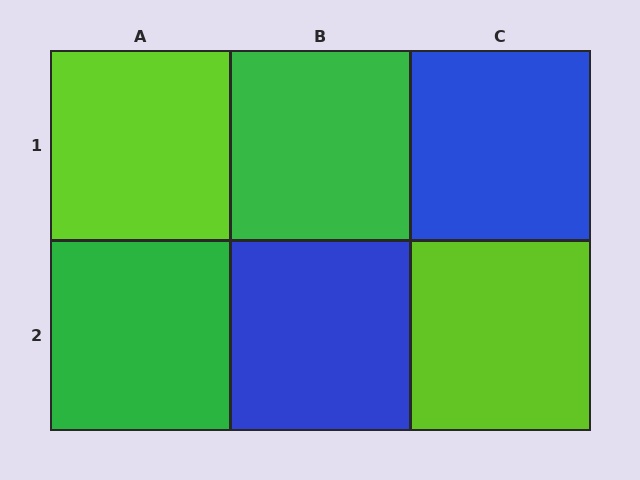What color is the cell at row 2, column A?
Green.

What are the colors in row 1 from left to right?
Lime, green, blue.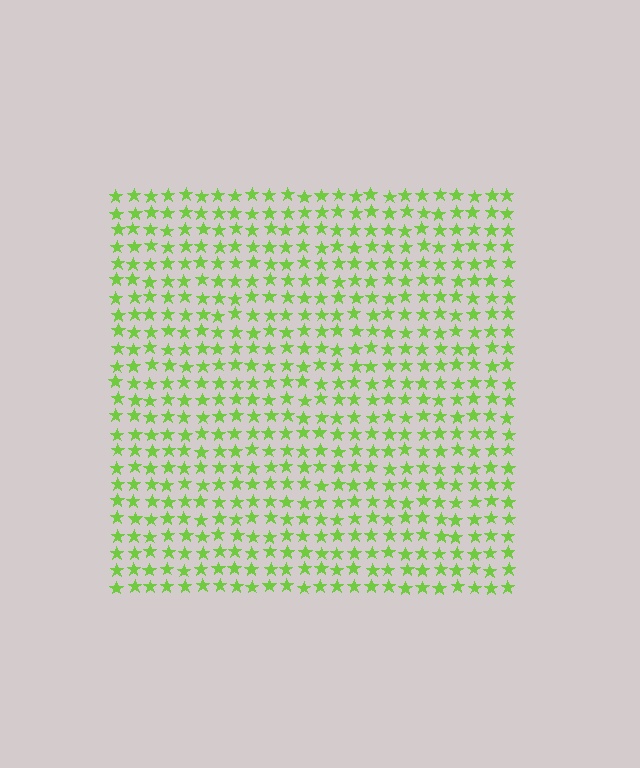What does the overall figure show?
The overall figure shows a square.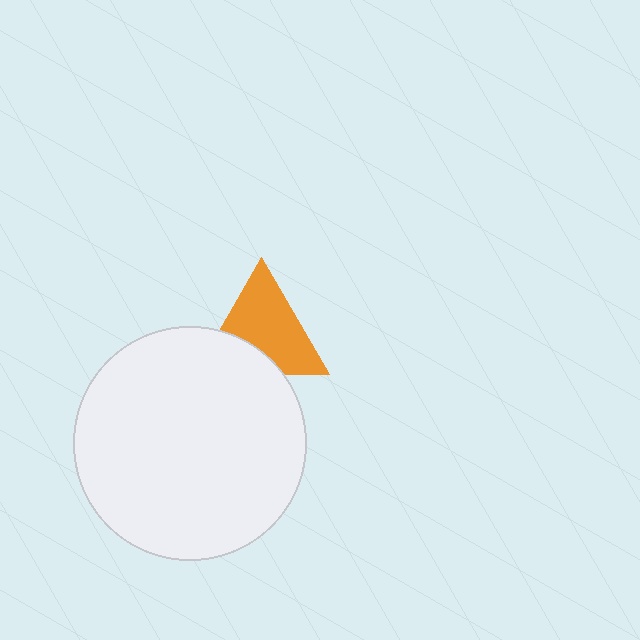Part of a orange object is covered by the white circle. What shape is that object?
It is a triangle.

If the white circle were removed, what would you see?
You would see the complete orange triangle.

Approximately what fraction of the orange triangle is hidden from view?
Roughly 30% of the orange triangle is hidden behind the white circle.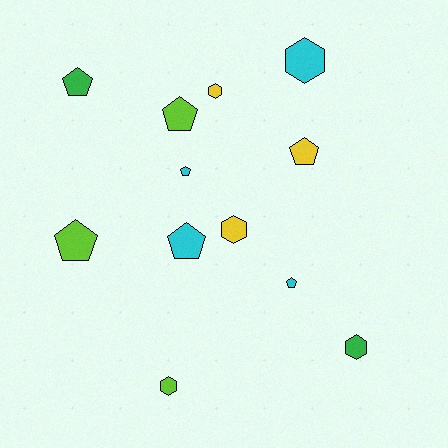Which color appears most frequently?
Cyan, with 4 objects.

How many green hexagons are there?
There is 1 green hexagon.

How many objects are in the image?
There are 12 objects.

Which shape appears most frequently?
Pentagon, with 7 objects.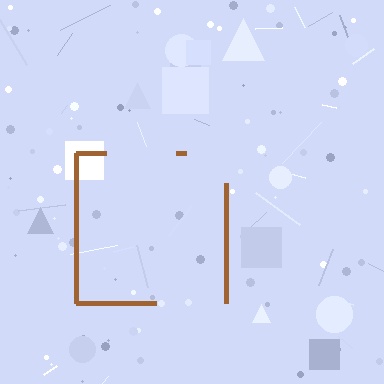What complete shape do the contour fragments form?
The contour fragments form a square.